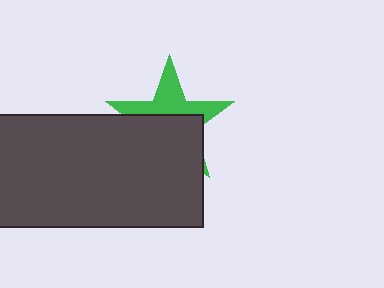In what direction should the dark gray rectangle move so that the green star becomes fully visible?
The dark gray rectangle should move down. That is the shortest direction to clear the overlap and leave the green star fully visible.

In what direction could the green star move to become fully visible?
The green star could move up. That would shift it out from behind the dark gray rectangle entirely.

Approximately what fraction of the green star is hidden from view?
Roughly 58% of the green star is hidden behind the dark gray rectangle.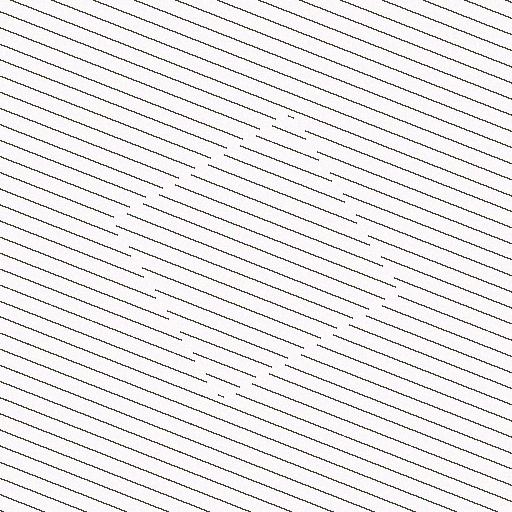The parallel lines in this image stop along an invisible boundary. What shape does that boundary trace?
An illusory square. The interior of the shape contains the same grating, shifted by half a period — the contour is defined by the phase discontinuity where line-ends from the inner and outer gratings abut.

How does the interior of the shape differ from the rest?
The interior of the shape contains the same grating, shifted by half a period — the contour is defined by the phase discontinuity where line-ends from the inner and outer gratings abut.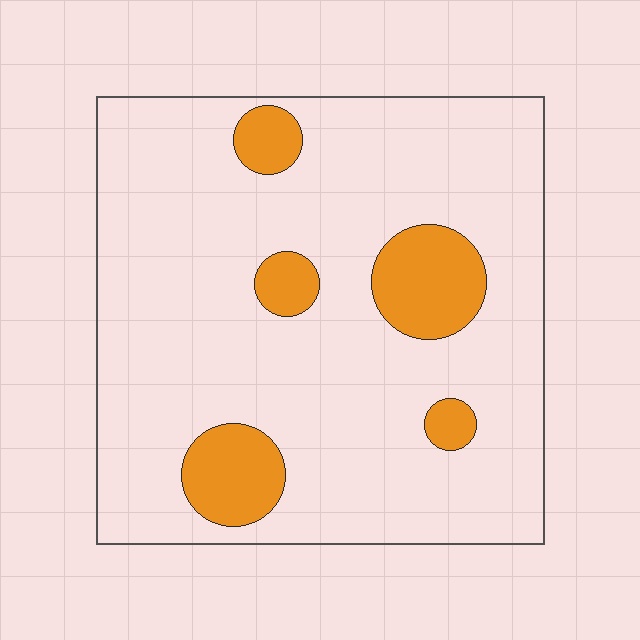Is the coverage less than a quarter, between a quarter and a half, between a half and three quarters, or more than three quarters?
Less than a quarter.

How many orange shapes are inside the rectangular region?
5.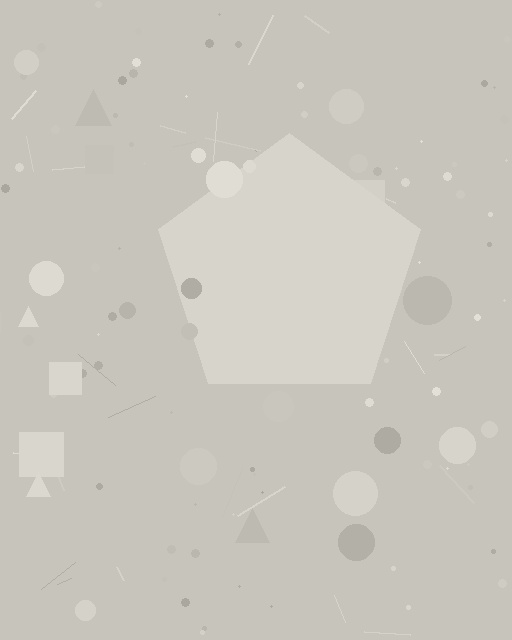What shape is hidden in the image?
A pentagon is hidden in the image.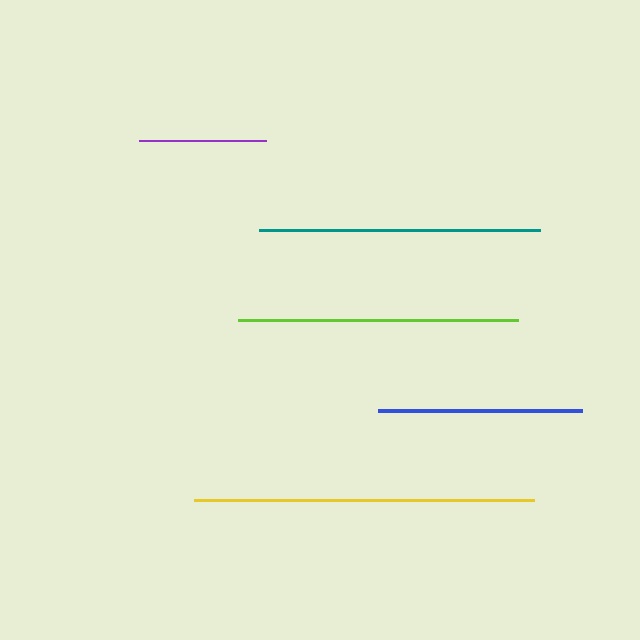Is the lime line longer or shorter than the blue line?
The lime line is longer than the blue line.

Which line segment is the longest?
The yellow line is the longest at approximately 341 pixels.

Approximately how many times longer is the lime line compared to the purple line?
The lime line is approximately 2.2 times the length of the purple line.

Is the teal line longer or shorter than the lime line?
The teal line is longer than the lime line.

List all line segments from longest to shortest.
From longest to shortest: yellow, teal, lime, blue, purple.